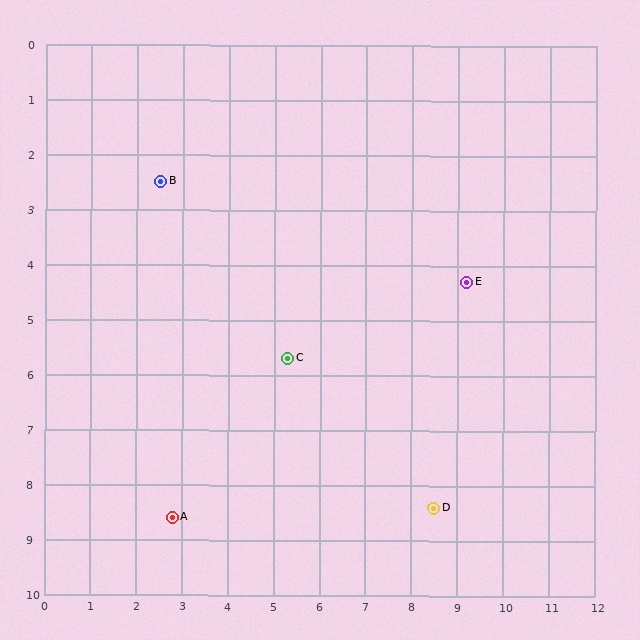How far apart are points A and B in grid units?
Points A and B are about 6.1 grid units apart.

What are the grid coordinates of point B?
Point B is at approximately (2.5, 2.5).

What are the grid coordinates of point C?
Point C is at approximately (5.3, 5.7).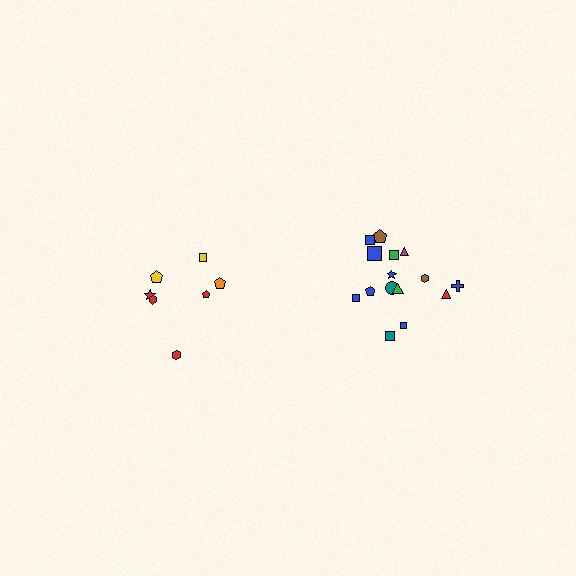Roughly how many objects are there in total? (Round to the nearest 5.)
Roughly 20 objects in total.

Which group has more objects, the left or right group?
The right group.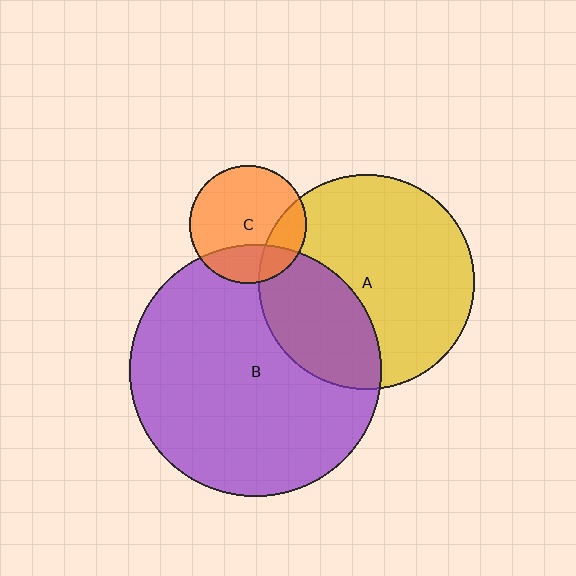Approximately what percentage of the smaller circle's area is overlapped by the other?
Approximately 20%.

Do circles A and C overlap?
Yes.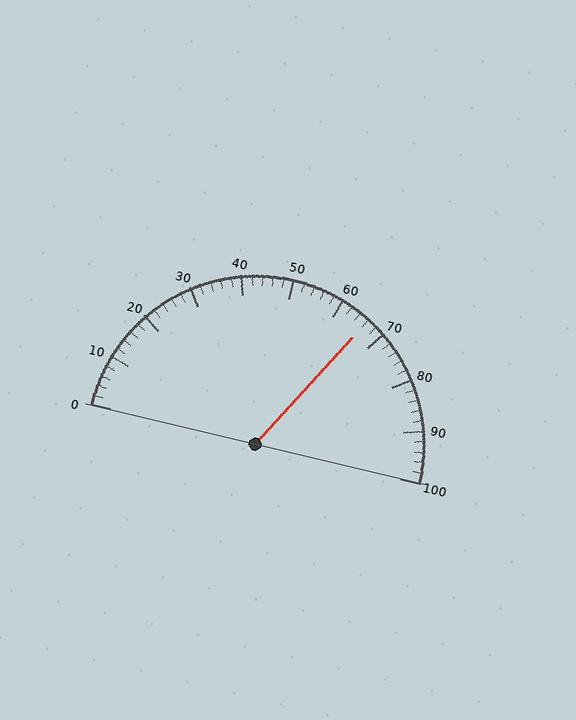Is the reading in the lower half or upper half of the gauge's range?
The reading is in the upper half of the range (0 to 100).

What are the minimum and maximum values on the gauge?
The gauge ranges from 0 to 100.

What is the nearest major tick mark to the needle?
The nearest major tick mark is 70.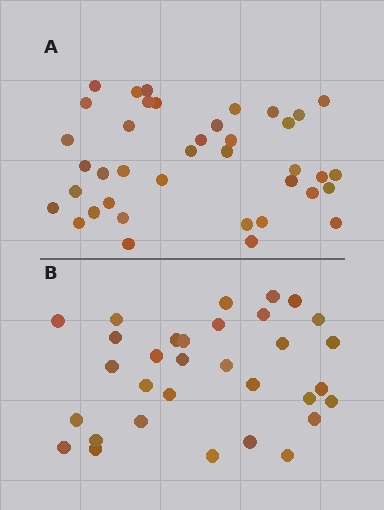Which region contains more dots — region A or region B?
Region A (the top region) has more dots.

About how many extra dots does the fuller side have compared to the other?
Region A has roughly 8 or so more dots than region B.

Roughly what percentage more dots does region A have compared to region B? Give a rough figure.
About 20% more.